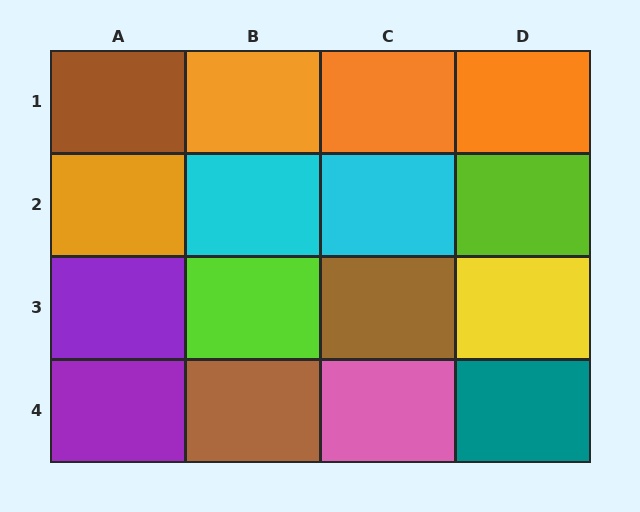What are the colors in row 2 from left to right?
Orange, cyan, cyan, lime.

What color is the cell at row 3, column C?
Brown.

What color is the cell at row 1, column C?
Orange.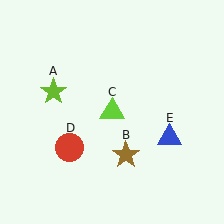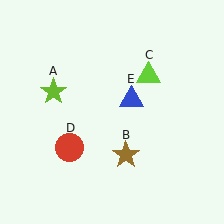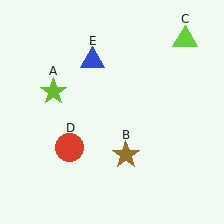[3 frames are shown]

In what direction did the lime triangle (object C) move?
The lime triangle (object C) moved up and to the right.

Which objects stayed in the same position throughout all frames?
Lime star (object A) and brown star (object B) and red circle (object D) remained stationary.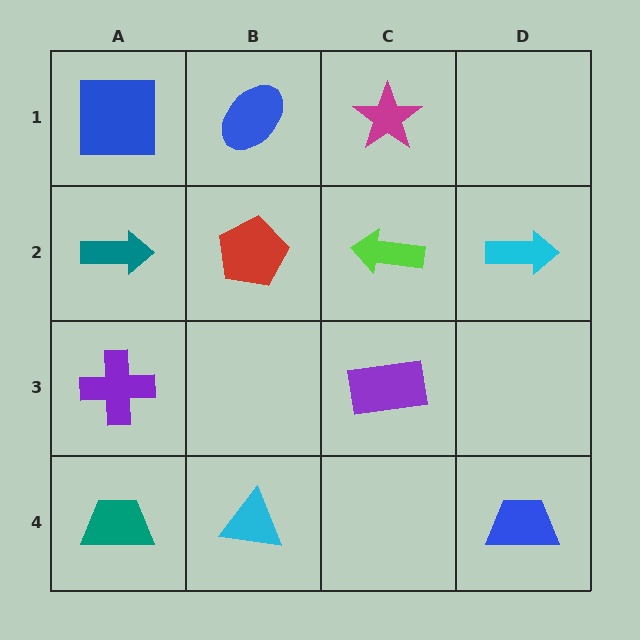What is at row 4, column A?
A teal trapezoid.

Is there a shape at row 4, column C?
No, that cell is empty.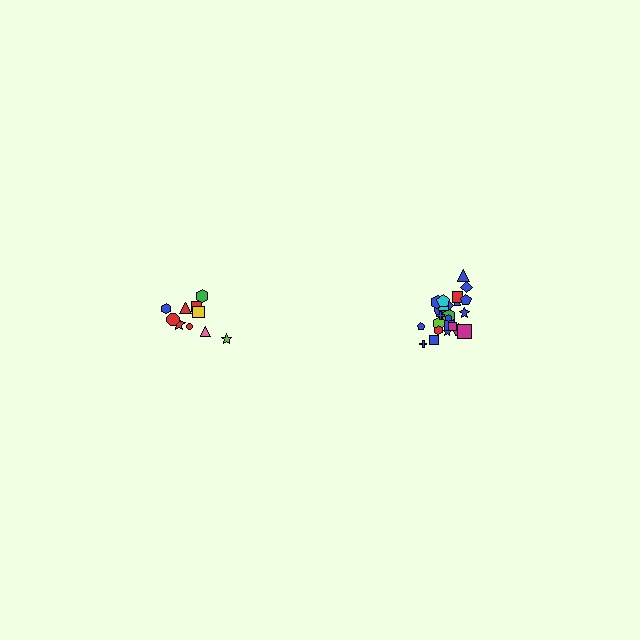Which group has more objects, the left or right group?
The right group.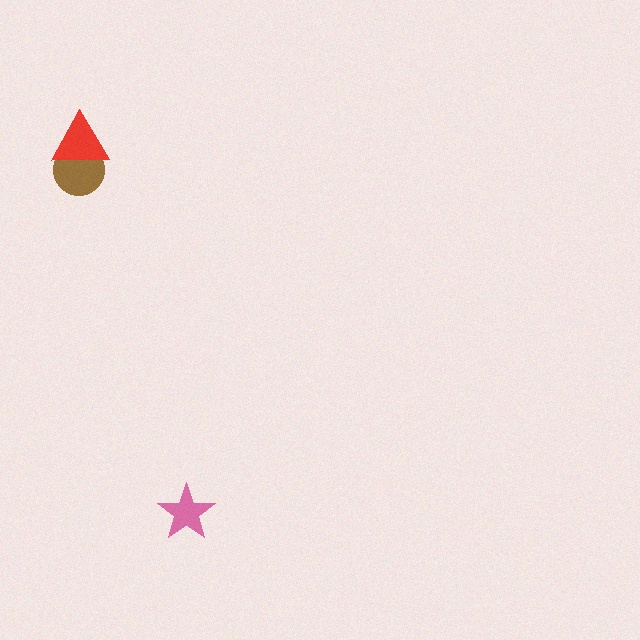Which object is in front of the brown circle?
The red triangle is in front of the brown circle.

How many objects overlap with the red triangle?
1 object overlaps with the red triangle.